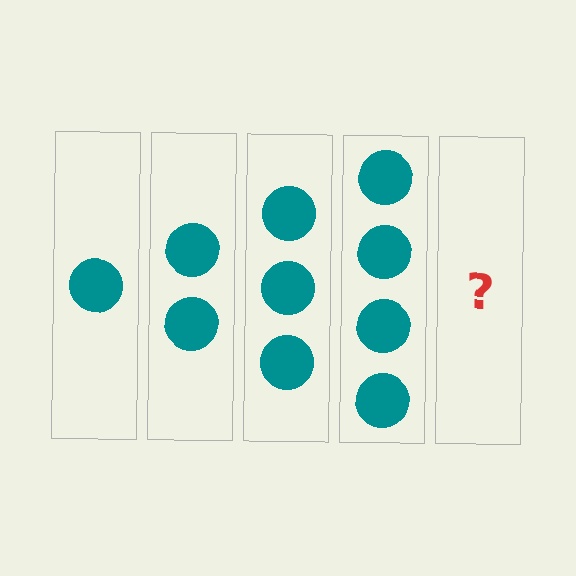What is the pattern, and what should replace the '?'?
The pattern is that each step adds one more circle. The '?' should be 5 circles.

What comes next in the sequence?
The next element should be 5 circles.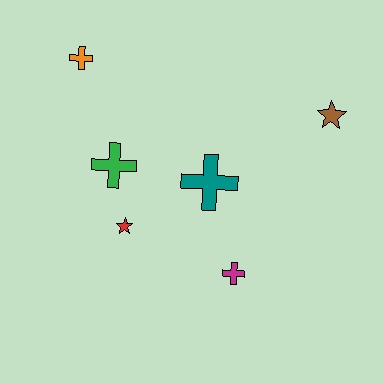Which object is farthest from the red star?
The brown star is farthest from the red star.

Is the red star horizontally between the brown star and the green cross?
Yes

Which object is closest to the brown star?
The teal cross is closest to the brown star.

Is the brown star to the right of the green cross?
Yes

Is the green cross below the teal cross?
No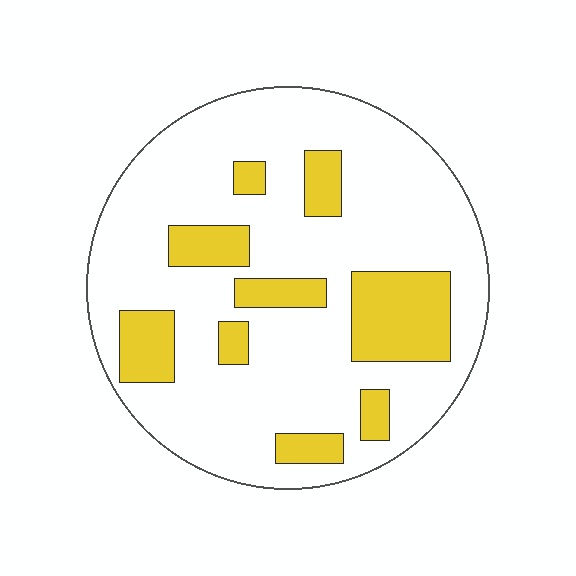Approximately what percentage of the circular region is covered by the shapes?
Approximately 20%.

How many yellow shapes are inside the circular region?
9.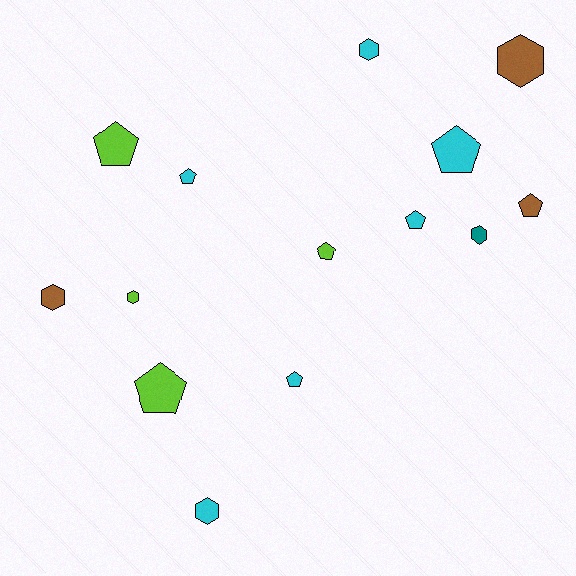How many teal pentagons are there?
There are no teal pentagons.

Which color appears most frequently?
Cyan, with 6 objects.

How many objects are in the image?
There are 14 objects.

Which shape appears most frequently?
Pentagon, with 8 objects.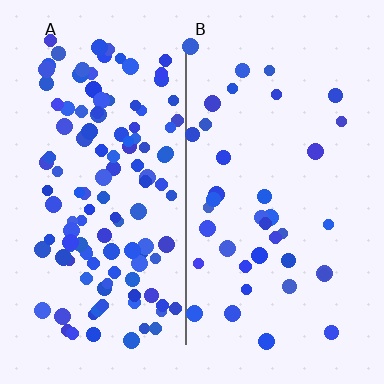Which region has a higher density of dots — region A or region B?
A (the left).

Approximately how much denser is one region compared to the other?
Approximately 3.1× — region A over region B.